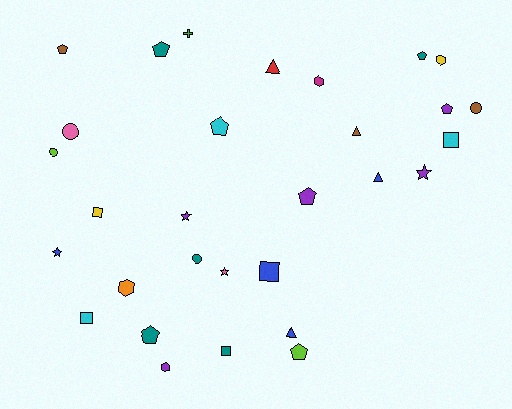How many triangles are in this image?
There are 4 triangles.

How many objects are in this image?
There are 30 objects.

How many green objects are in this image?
There is 1 green object.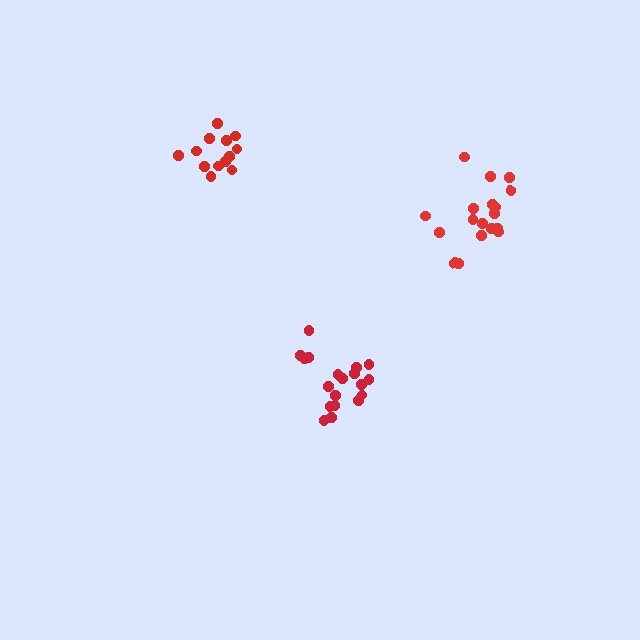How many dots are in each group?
Group 1: 13 dots, Group 2: 19 dots, Group 3: 18 dots (50 total).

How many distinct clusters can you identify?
There are 3 distinct clusters.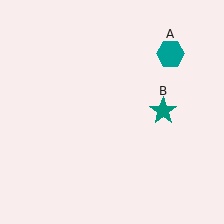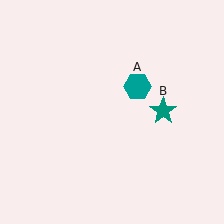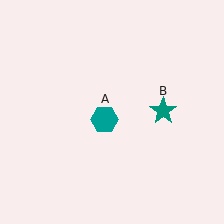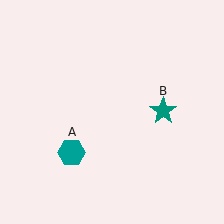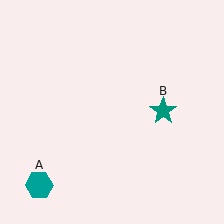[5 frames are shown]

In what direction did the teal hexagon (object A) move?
The teal hexagon (object A) moved down and to the left.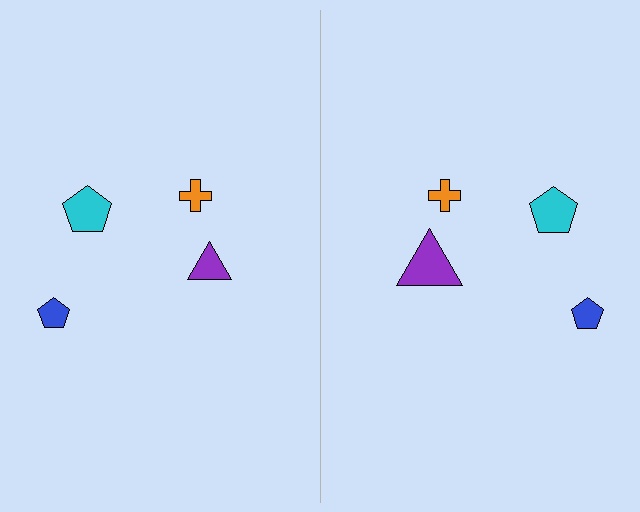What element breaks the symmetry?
The purple triangle on the right side has a different size than its mirror counterpart.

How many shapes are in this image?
There are 8 shapes in this image.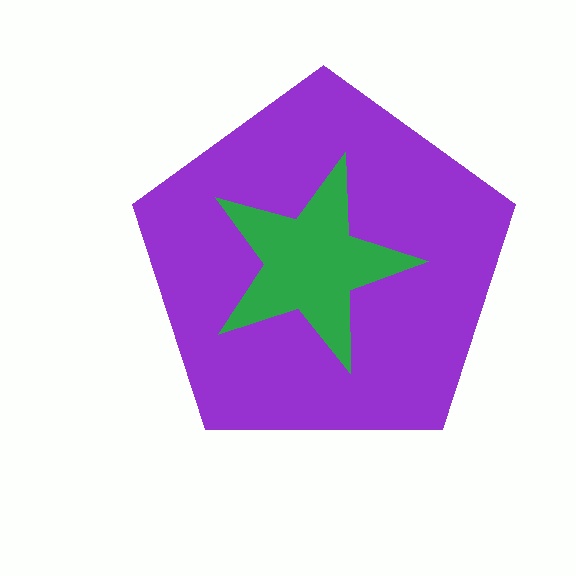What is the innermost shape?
The green star.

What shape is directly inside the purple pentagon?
The green star.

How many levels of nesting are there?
2.